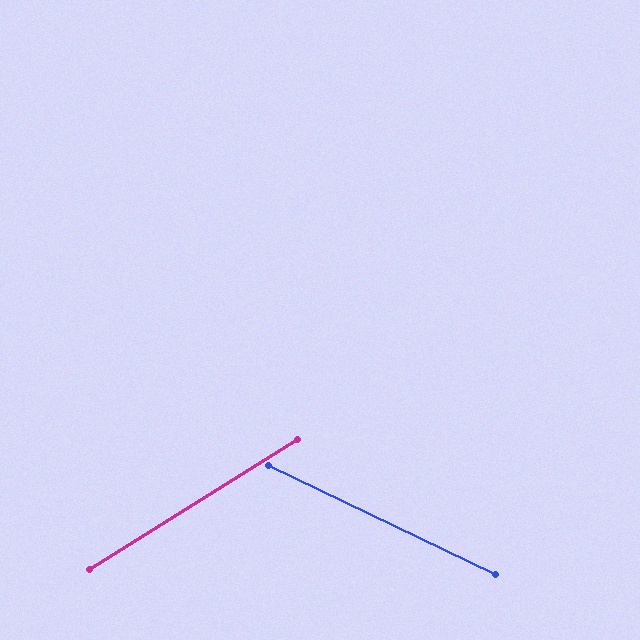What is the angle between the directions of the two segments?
Approximately 58 degrees.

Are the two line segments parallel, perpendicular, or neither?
Neither parallel nor perpendicular — they differ by about 58°.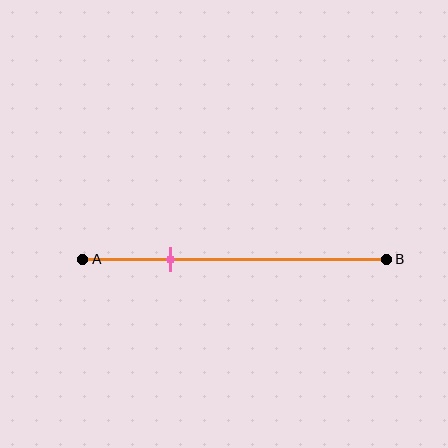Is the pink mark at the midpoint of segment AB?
No, the mark is at about 30% from A, not at the 50% midpoint.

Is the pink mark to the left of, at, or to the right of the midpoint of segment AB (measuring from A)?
The pink mark is to the left of the midpoint of segment AB.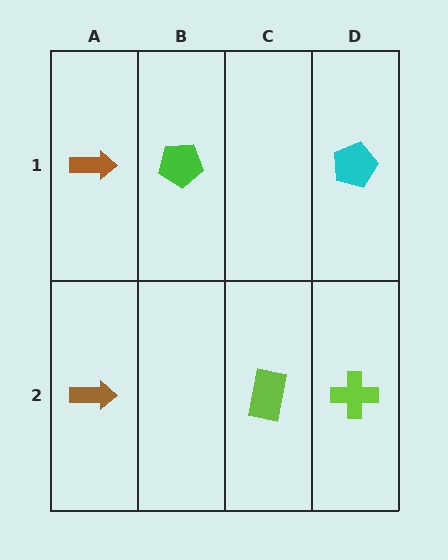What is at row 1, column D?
A cyan pentagon.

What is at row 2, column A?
A brown arrow.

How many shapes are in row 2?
3 shapes.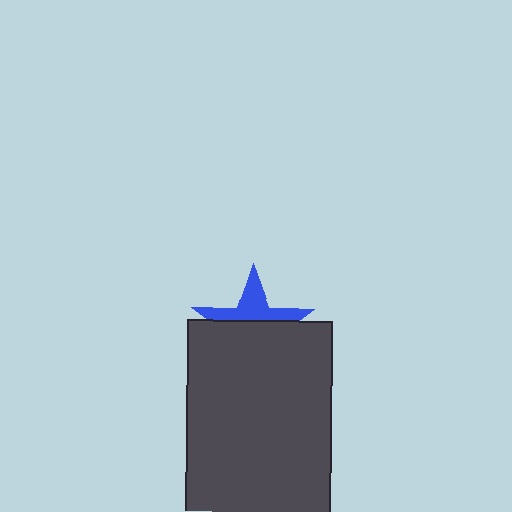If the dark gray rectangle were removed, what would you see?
You would see the complete blue star.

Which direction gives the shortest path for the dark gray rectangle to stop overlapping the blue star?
Moving down gives the shortest separation.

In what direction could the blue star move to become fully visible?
The blue star could move up. That would shift it out from behind the dark gray rectangle entirely.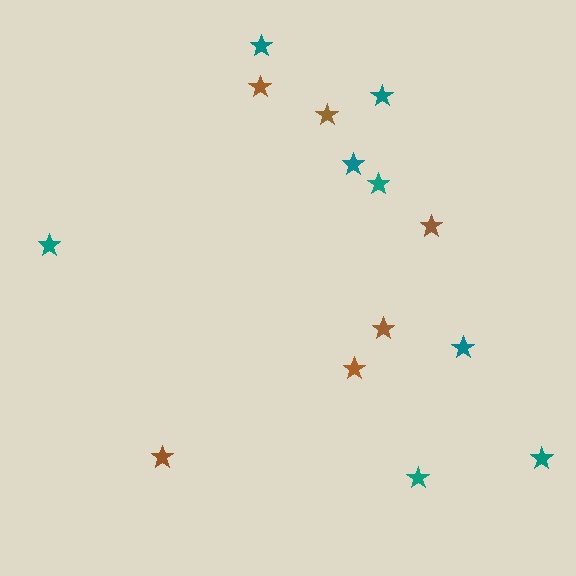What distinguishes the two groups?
There are 2 groups: one group of teal stars (8) and one group of brown stars (6).